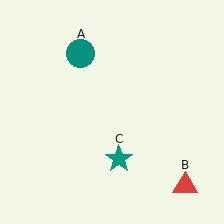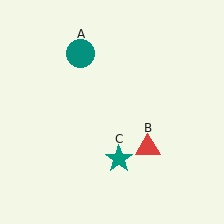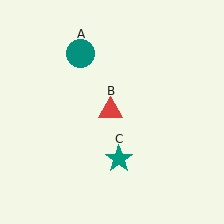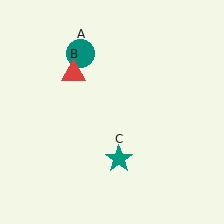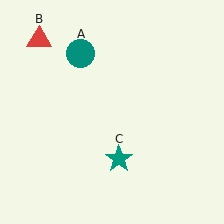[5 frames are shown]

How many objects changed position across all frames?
1 object changed position: red triangle (object B).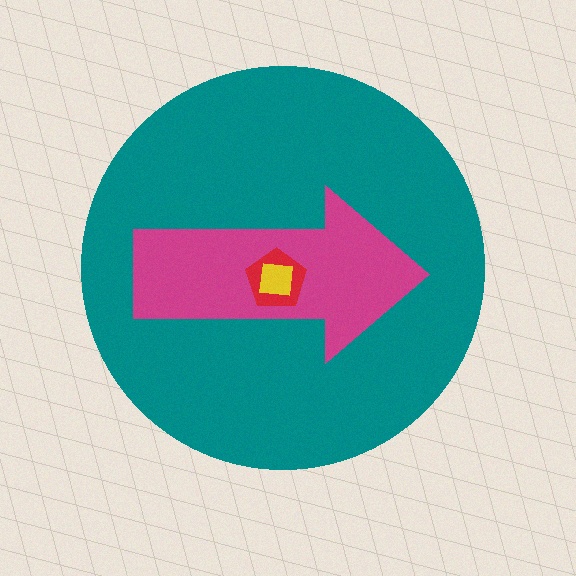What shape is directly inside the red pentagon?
The yellow square.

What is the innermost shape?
The yellow square.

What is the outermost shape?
The teal circle.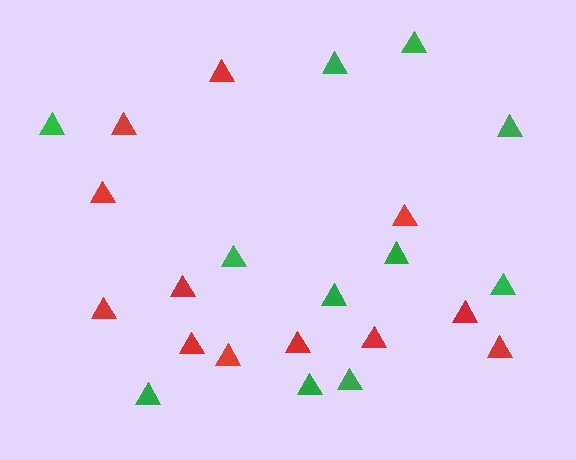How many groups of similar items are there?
There are 2 groups: one group of red triangles (12) and one group of green triangles (11).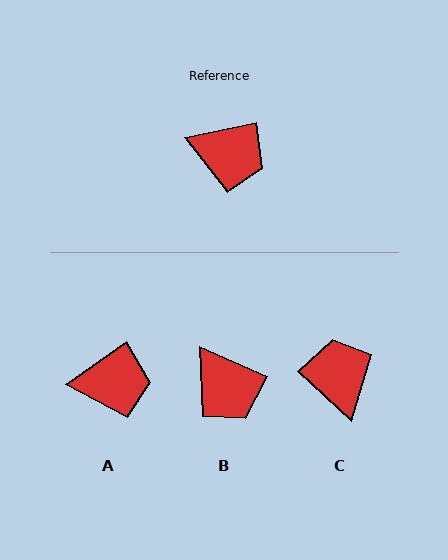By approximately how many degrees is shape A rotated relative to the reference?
Approximately 23 degrees counter-clockwise.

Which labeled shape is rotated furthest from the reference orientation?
C, about 125 degrees away.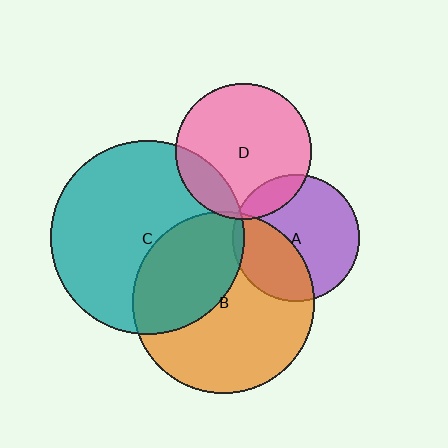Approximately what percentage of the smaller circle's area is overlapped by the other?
Approximately 15%.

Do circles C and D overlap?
Yes.